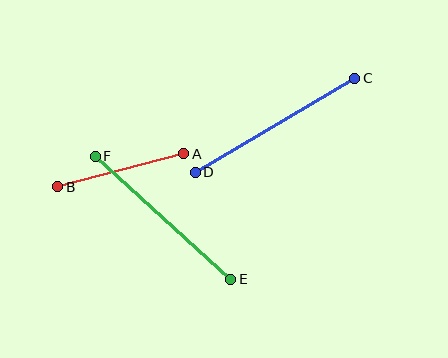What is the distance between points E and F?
The distance is approximately 183 pixels.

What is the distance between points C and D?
The distance is approximately 185 pixels.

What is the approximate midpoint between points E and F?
The midpoint is at approximately (163, 218) pixels.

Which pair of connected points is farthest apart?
Points C and D are farthest apart.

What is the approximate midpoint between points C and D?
The midpoint is at approximately (275, 125) pixels.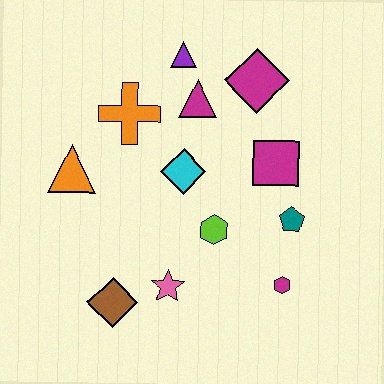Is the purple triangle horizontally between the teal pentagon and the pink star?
Yes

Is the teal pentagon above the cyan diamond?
No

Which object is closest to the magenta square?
The teal pentagon is closest to the magenta square.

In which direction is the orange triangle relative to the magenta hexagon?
The orange triangle is to the left of the magenta hexagon.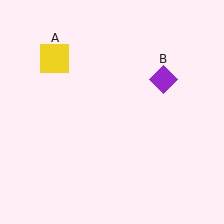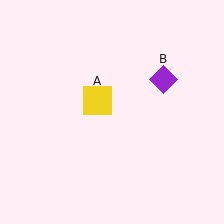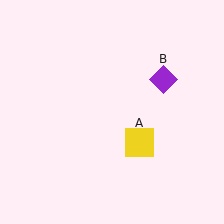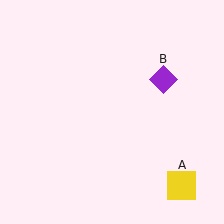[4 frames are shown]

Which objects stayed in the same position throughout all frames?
Purple diamond (object B) remained stationary.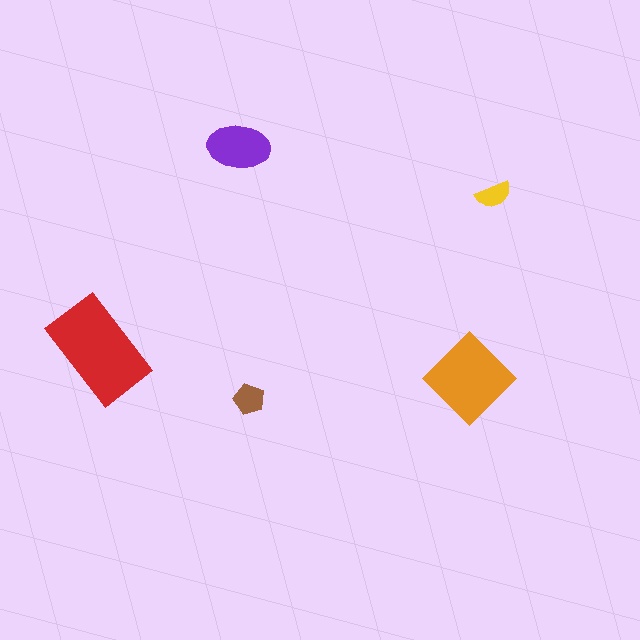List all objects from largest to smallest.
The red rectangle, the orange diamond, the purple ellipse, the brown pentagon, the yellow semicircle.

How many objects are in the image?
There are 5 objects in the image.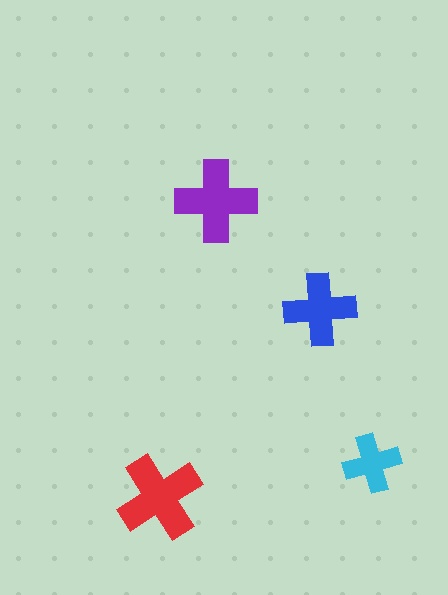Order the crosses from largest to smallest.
the red one, the purple one, the blue one, the cyan one.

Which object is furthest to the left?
The red cross is leftmost.